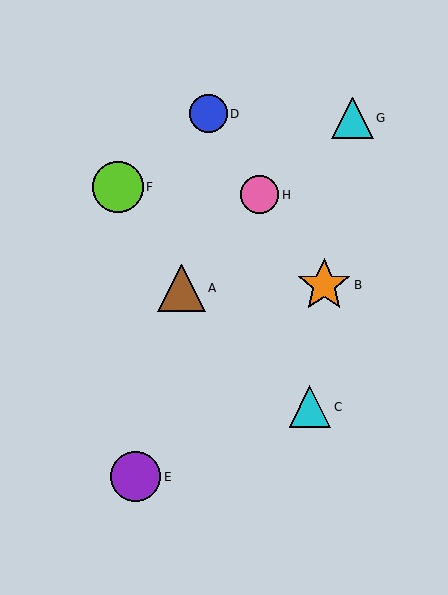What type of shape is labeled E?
Shape E is a purple circle.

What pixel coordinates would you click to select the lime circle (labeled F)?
Click at (118, 187) to select the lime circle F.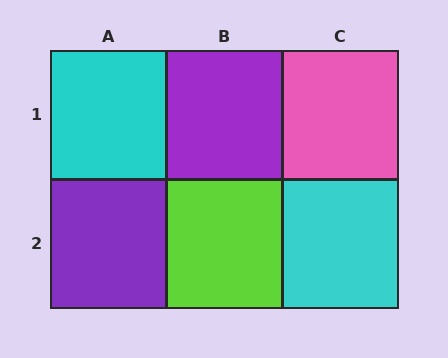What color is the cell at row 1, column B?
Purple.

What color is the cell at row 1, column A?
Cyan.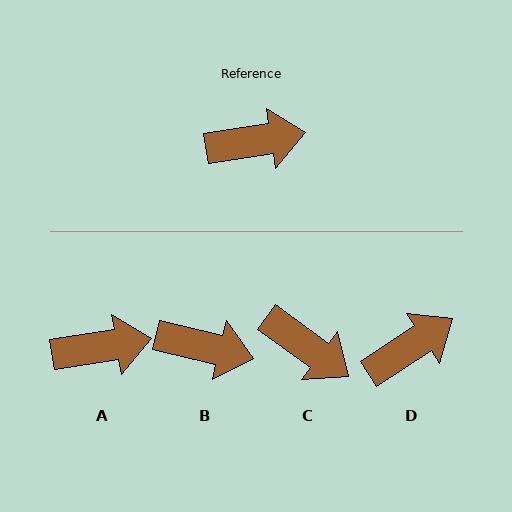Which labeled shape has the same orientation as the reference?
A.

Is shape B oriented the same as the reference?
No, it is off by about 23 degrees.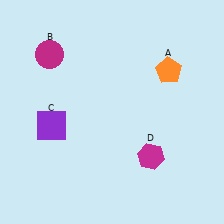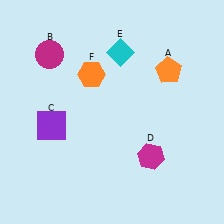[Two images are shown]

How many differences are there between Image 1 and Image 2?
There are 2 differences between the two images.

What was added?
A cyan diamond (E), an orange hexagon (F) were added in Image 2.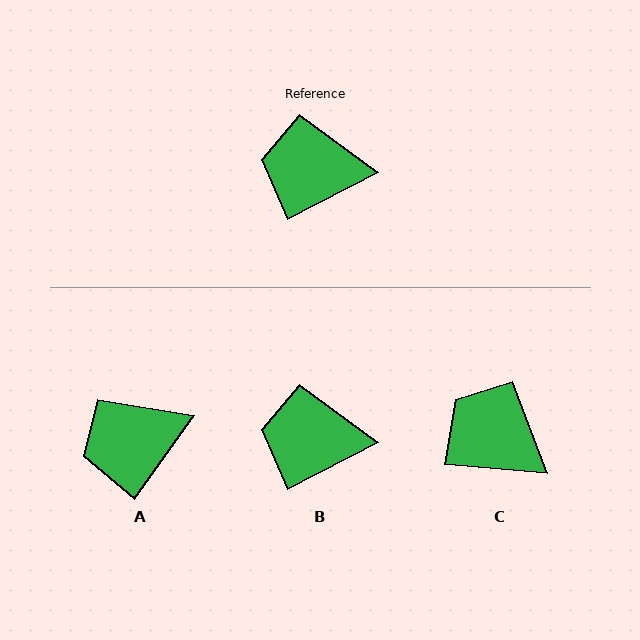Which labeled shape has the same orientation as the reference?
B.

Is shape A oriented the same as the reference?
No, it is off by about 27 degrees.